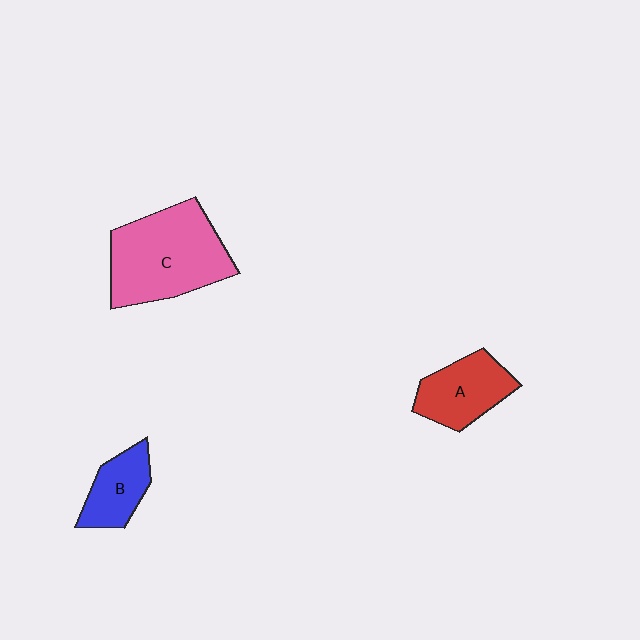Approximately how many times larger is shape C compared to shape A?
Approximately 1.8 times.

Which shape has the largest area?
Shape C (pink).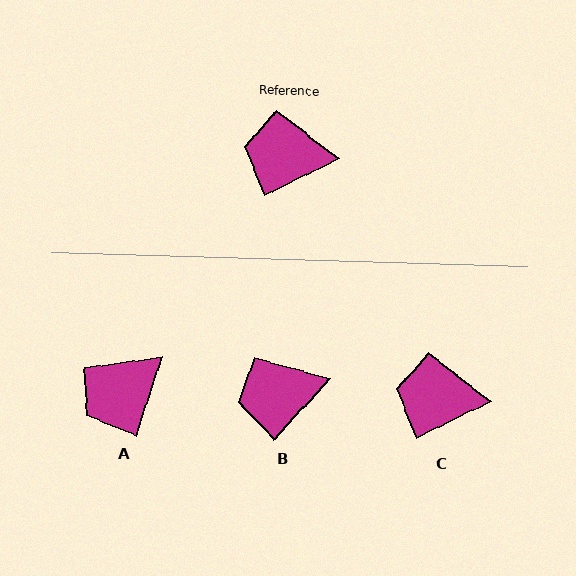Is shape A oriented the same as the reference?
No, it is off by about 46 degrees.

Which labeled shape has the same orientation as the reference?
C.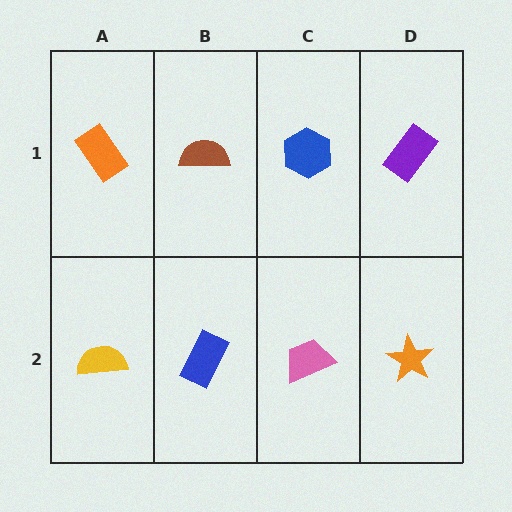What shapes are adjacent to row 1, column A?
A yellow semicircle (row 2, column A), a brown semicircle (row 1, column B).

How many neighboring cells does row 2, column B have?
3.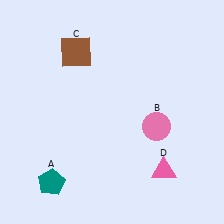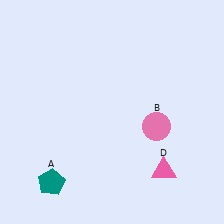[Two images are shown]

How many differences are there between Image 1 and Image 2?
There is 1 difference between the two images.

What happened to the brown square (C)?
The brown square (C) was removed in Image 2. It was in the top-left area of Image 1.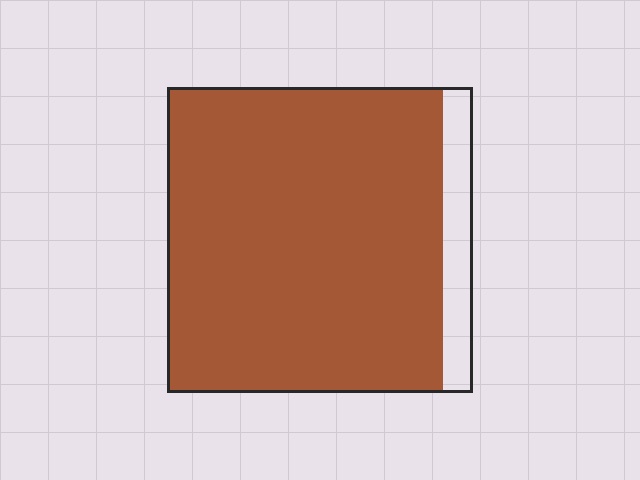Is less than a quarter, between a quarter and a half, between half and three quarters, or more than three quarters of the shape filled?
More than three quarters.